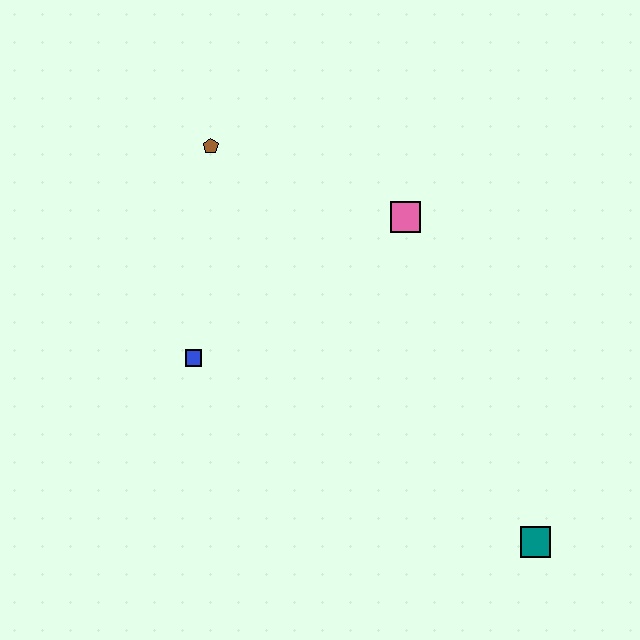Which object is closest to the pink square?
The brown pentagon is closest to the pink square.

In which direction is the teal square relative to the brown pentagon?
The teal square is below the brown pentagon.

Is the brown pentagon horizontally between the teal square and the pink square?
No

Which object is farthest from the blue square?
The teal square is farthest from the blue square.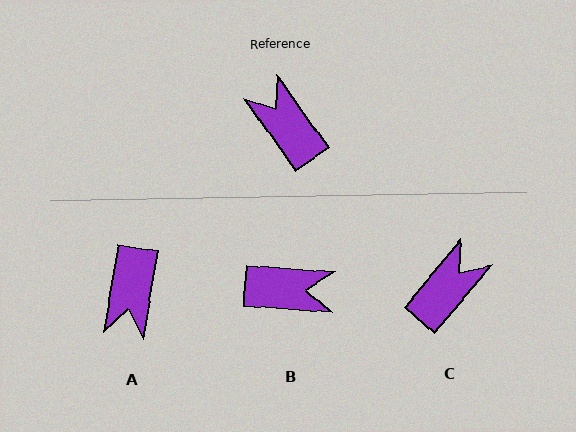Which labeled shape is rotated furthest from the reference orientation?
A, about 135 degrees away.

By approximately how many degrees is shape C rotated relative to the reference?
Approximately 75 degrees clockwise.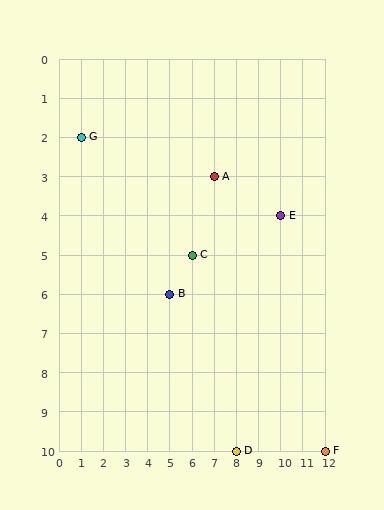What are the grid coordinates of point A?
Point A is at grid coordinates (7, 3).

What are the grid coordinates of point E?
Point E is at grid coordinates (10, 4).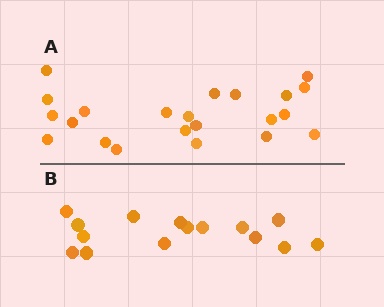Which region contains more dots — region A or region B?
Region A (the top region) has more dots.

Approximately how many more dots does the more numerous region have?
Region A has roughly 8 or so more dots than region B.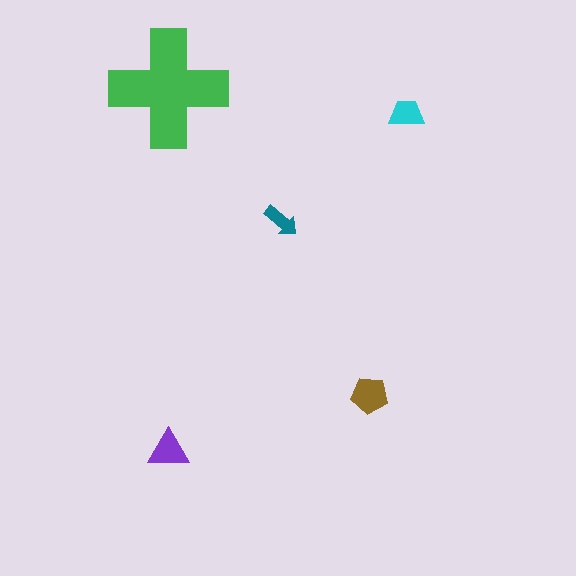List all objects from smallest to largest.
The teal arrow, the cyan trapezoid, the purple triangle, the brown pentagon, the green cross.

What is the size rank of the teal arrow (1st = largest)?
5th.